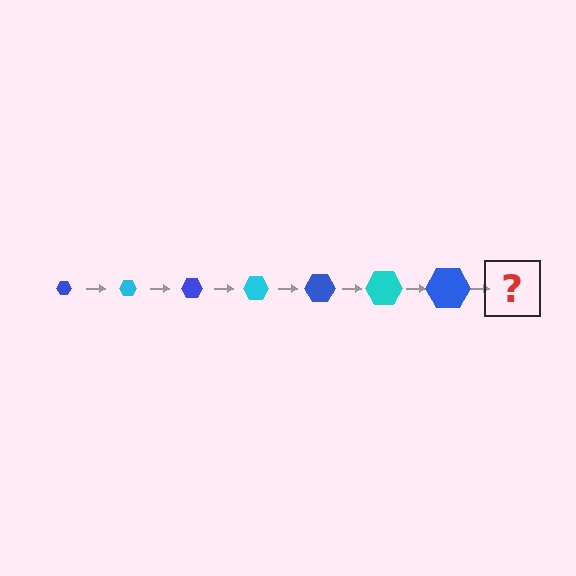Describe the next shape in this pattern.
It should be a cyan hexagon, larger than the previous one.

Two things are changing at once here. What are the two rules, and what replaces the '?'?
The two rules are that the hexagon grows larger each step and the color cycles through blue and cyan. The '?' should be a cyan hexagon, larger than the previous one.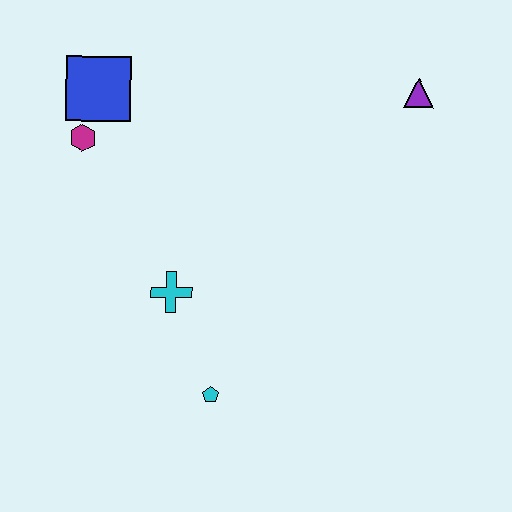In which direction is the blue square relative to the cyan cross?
The blue square is above the cyan cross.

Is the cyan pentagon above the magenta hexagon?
No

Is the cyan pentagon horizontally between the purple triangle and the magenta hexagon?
Yes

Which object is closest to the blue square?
The magenta hexagon is closest to the blue square.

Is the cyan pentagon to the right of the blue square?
Yes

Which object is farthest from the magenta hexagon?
The purple triangle is farthest from the magenta hexagon.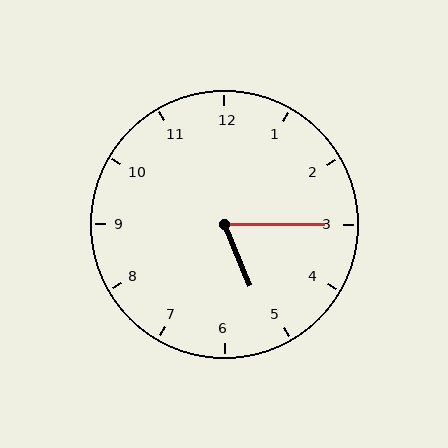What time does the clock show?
5:15.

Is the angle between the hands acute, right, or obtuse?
It is acute.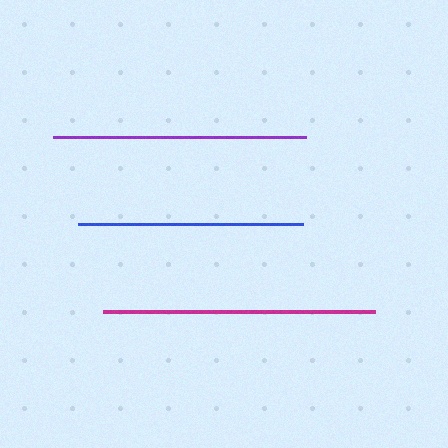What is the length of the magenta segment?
The magenta segment is approximately 273 pixels long.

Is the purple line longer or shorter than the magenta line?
The magenta line is longer than the purple line.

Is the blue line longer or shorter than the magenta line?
The magenta line is longer than the blue line.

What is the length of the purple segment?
The purple segment is approximately 253 pixels long.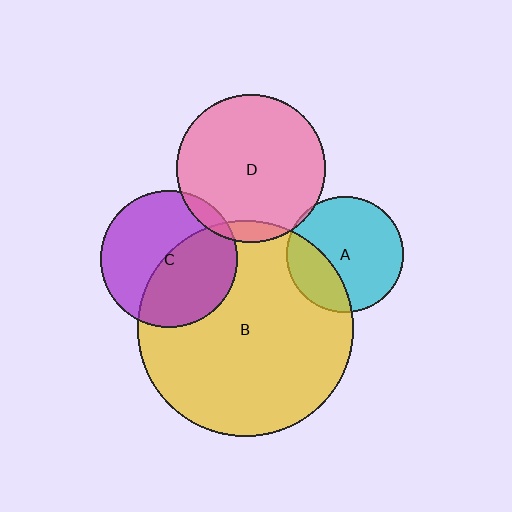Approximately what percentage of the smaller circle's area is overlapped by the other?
Approximately 30%.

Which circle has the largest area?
Circle B (yellow).